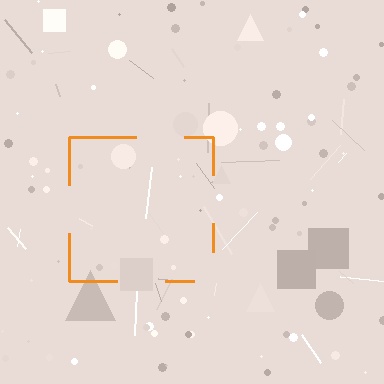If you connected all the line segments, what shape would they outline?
They would outline a square.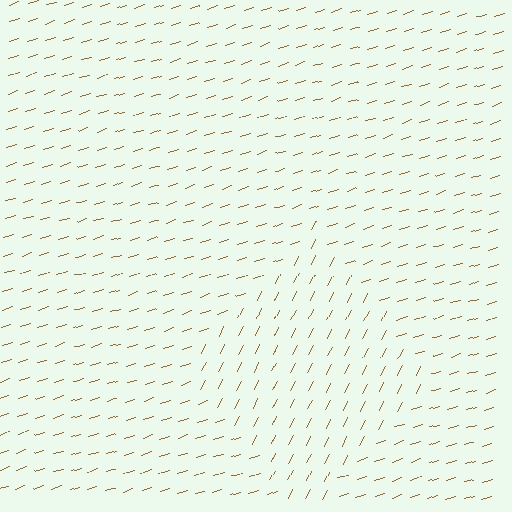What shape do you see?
I see a diamond.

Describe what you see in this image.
The image is filled with small brown line segments. A diamond region in the image has lines oriented differently from the surrounding lines, creating a visible texture boundary.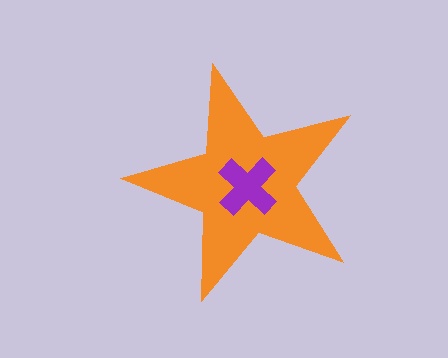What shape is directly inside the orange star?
The purple cross.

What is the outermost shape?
The orange star.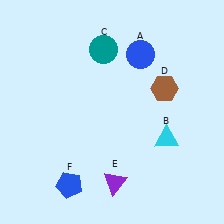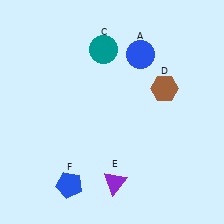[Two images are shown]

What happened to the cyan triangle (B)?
The cyan triangle (B) was removed in Image 2. It was in the bottom-right area of Image 1.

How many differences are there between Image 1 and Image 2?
There is 1 difference between the two images.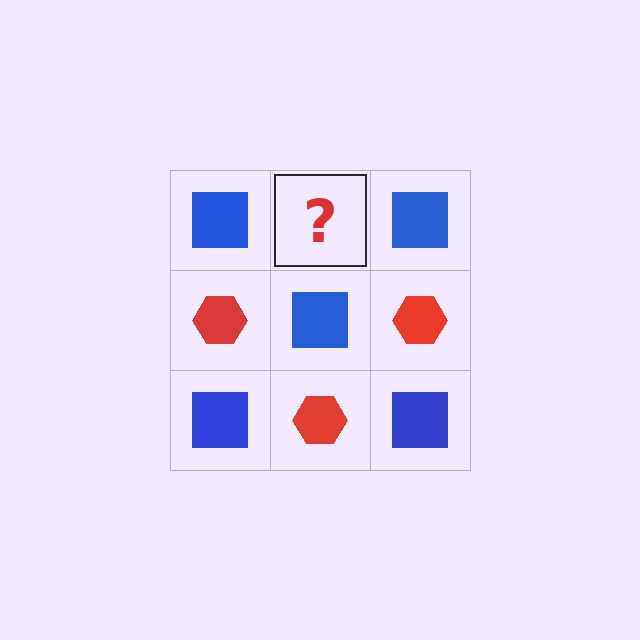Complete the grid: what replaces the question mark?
The question mark should be replaced with a red hexagon.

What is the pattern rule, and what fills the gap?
The rule is that it alternates blue square and red hexagon in a checkerboard pattern. The gap should be filled with a red hexagon.